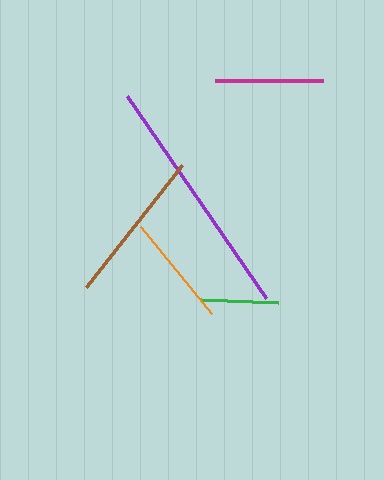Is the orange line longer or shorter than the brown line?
The brown line is longer than the orange line.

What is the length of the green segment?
The green segment is approximately 77 pixels long.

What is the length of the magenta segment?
The magenta segment is approximately 108 pixels long.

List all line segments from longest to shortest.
From longest to shortest: purple, brown, orange, magenta, green.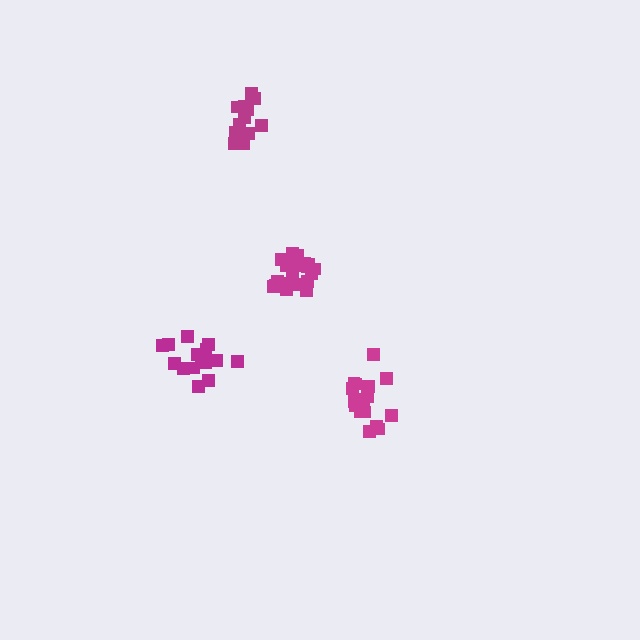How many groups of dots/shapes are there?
There are 4 groups.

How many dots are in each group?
Group 1: 19 dots, Group 2: 15 dots, Group 3: 17 dots, Group 4: 14 dots (65 total).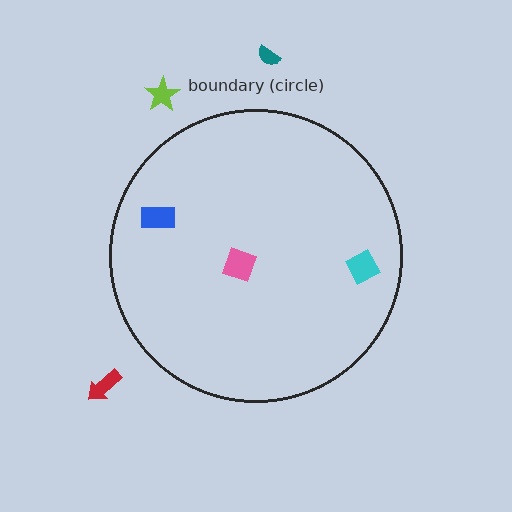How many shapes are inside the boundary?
3 inside, 3 outside.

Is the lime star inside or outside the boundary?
Outside.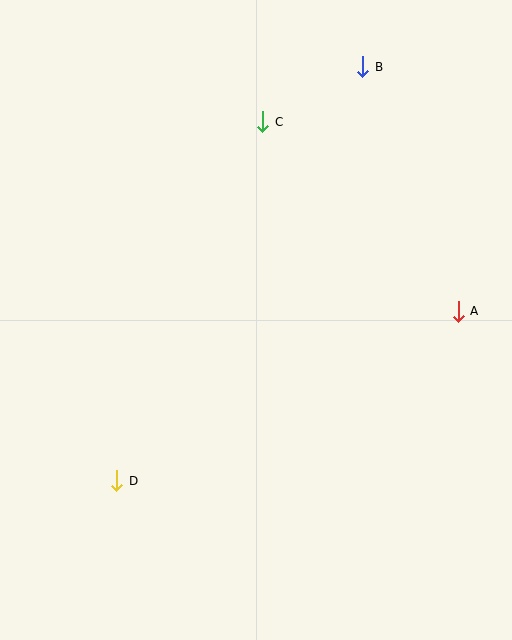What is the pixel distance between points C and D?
The distance between C and D is 387 pixels.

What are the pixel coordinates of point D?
Point D is at (117, 481).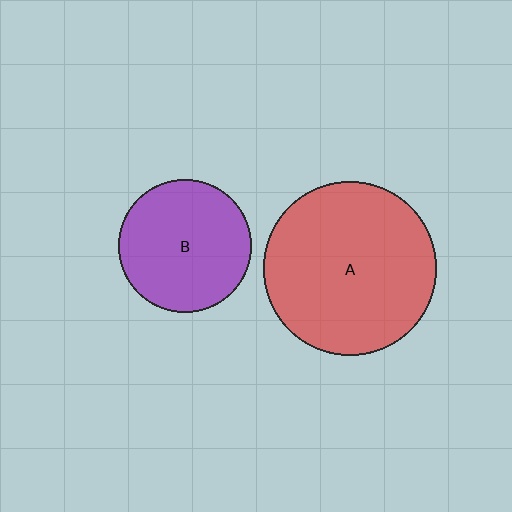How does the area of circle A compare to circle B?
Approximately 1.7 times.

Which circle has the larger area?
Circle A (red).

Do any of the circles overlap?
No, none of the circles overlap.